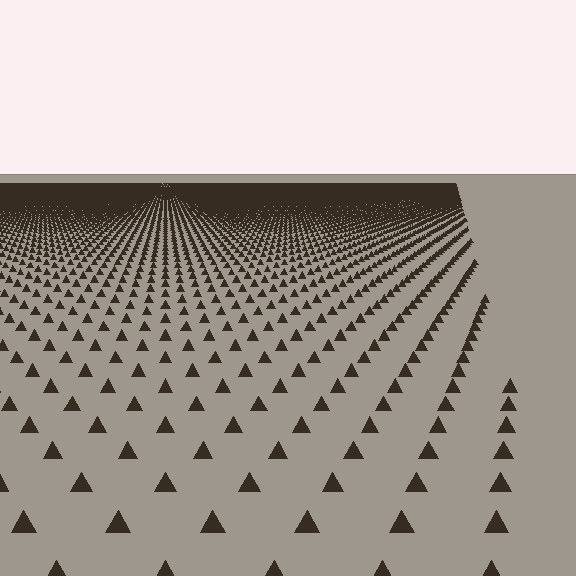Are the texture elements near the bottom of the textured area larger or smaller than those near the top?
Larger. Near the bottom, elements are closer to the viewer and appear at a bigger on-screen size.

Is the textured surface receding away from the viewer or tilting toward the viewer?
The surface is receding away from the viewer. Texture elements get smaller and denser toward the top.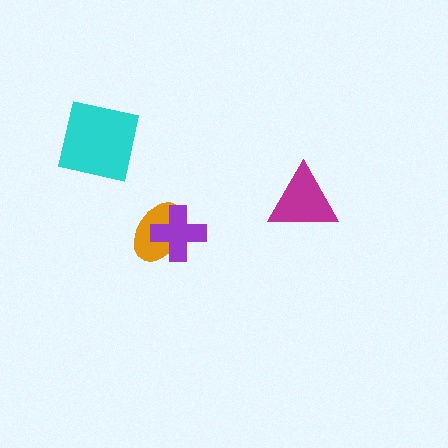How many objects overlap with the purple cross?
1 object overlaps with the purple cross.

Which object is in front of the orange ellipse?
The purple cross is in front of the orange ellipse.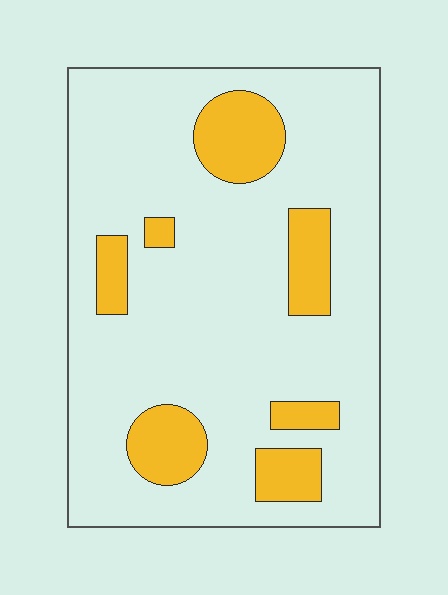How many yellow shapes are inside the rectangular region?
7.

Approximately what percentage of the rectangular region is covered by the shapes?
Approximately 20%.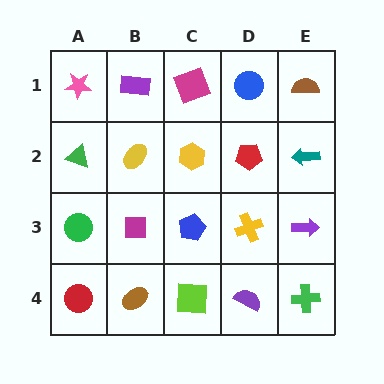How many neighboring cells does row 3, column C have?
4.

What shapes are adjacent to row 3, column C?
A yellow hexagon (row 2, column C), a lime square (row 4, column C), a magenta square (row 3, column B), a yellow cross (row 3, column D).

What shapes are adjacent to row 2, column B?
A purple rectangle (row 1, column B), a magenta square (row 3, column B), a green triangle (row 2, column A), a yellow hexagon (row 2, column C).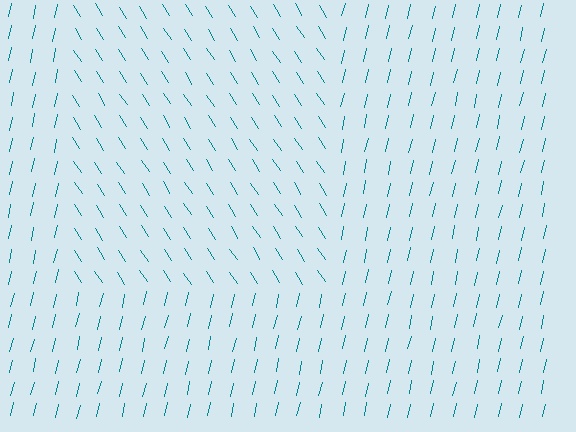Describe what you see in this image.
The image is filled with small teal line segments. A rectangle region in the image has lines oriented differently from the surrounding lines, creating a visible texture boundary.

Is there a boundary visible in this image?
Yes, there is a texture boundary formed by a change in line orientation.